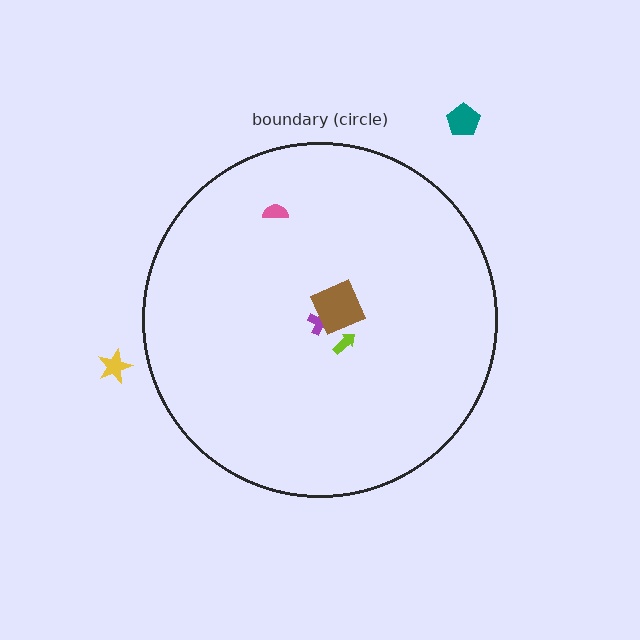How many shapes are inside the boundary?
4 inside, 2 outside.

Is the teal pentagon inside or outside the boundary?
Outside.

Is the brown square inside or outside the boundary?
Inside.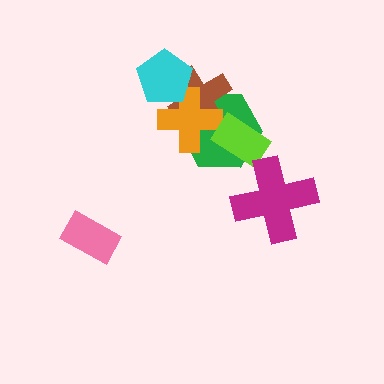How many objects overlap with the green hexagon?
3 objects overlap with the green hexagon.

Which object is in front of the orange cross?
The cyan pentagon is in front of the orange cross.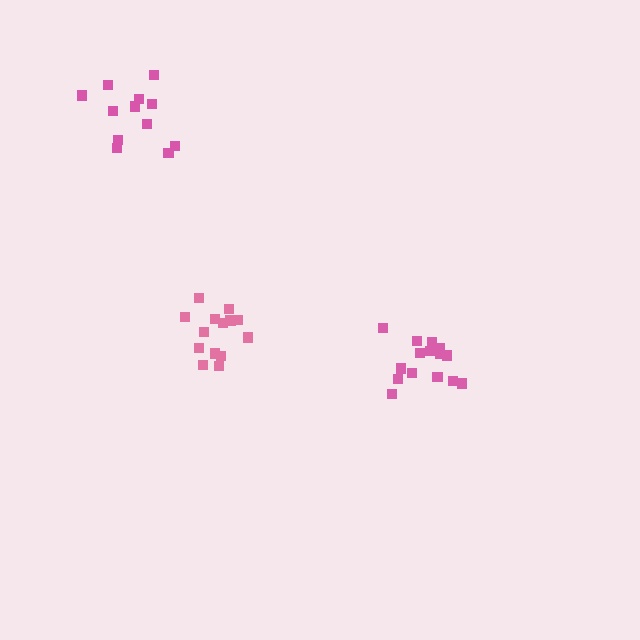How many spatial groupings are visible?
There are 3 spatial groupings.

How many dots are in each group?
Group 1: 12 dots, Group 2: 14 dots, Group 3: 15 dots (41 total).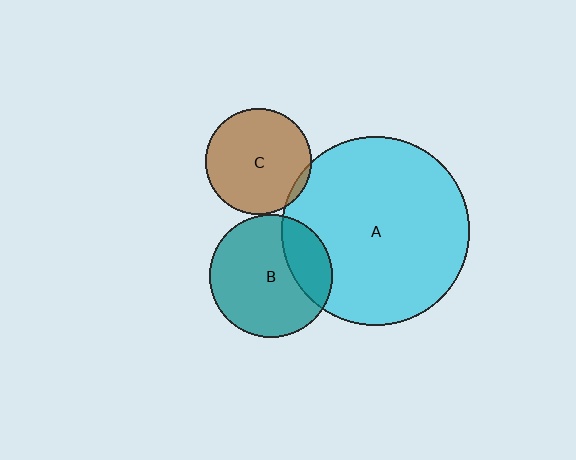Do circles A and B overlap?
Yes.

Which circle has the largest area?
Circle A (cyan).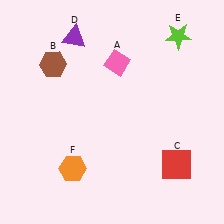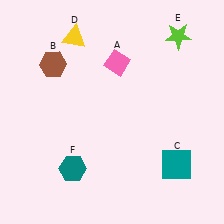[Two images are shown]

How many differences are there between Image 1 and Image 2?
There are 3 differences between the two images.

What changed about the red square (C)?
In Image 1, C is red. In Image 2, it changed to teal.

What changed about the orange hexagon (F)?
In Image 1, F is orange. In Image 2, it changed to teal.